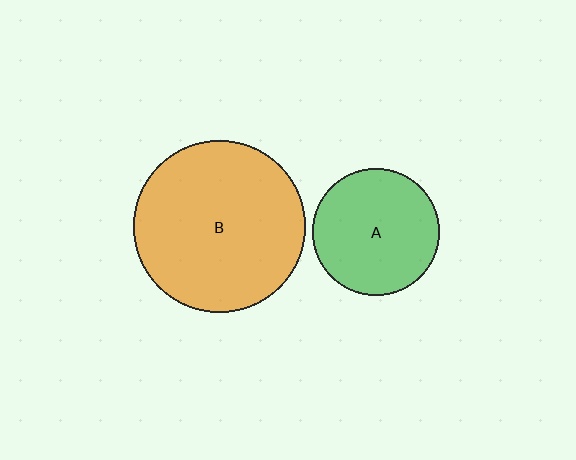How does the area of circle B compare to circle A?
Approximately 1.8 times.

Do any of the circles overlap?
No, none of the circles overlap.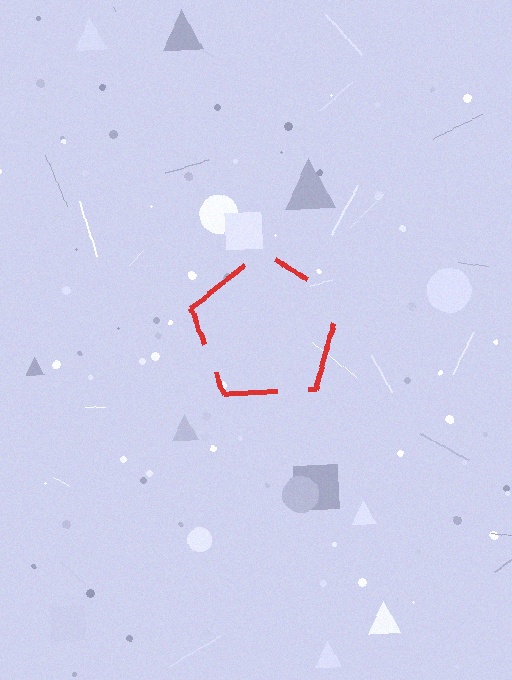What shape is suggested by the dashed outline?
The dashed outline suggests a pentagon.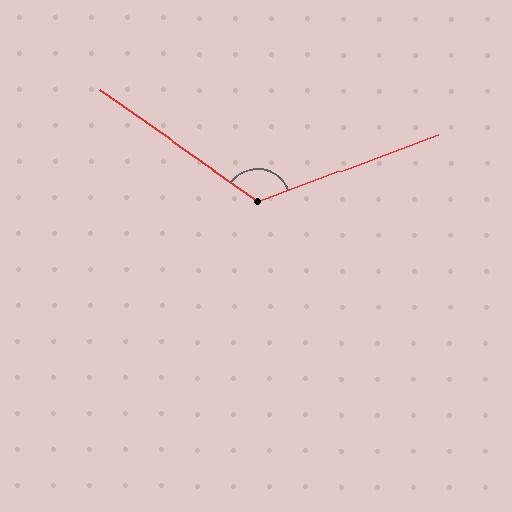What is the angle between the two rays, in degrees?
Approximately 125 degrees.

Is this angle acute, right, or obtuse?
It is obtuse.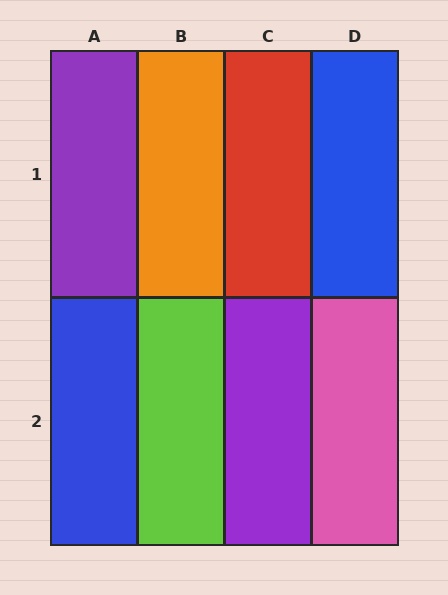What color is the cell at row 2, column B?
Lime.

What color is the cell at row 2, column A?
Blue.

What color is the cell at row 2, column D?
Pink.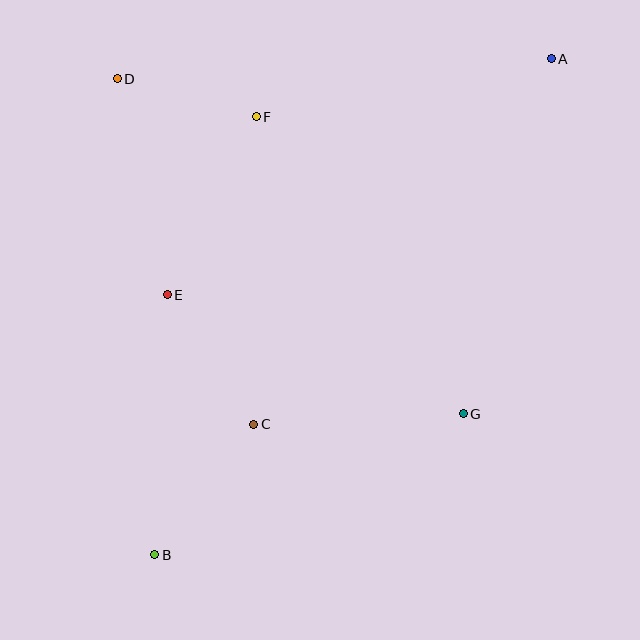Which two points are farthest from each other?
Points A and B are farthest from each other.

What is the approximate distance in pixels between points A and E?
The distance between A and E is approximately 451 pixels.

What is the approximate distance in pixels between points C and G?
The distance between C and G is approximately 210 pixels.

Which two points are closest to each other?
Points D and F are closest to each other.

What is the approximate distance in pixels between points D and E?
The distance between D and E is approximately 222 pixels.